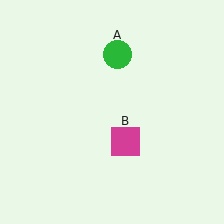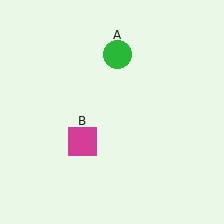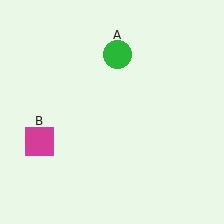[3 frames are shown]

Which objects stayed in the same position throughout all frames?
Green circle (object A) remained stationary.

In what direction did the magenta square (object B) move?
The magenta square (object B) moved left.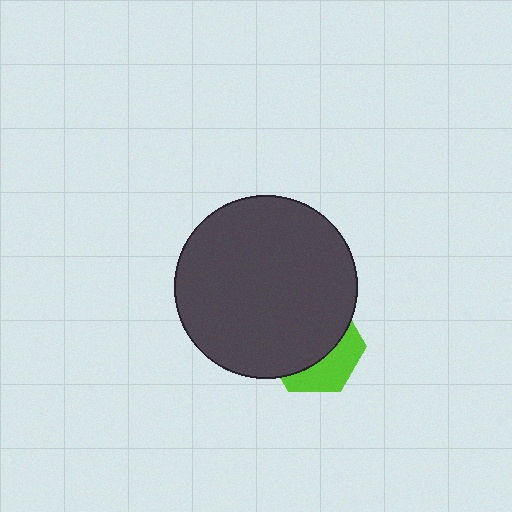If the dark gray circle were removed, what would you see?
You would see the complete lime hexagon.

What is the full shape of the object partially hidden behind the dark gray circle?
The partially hidden object is a lime hexagon.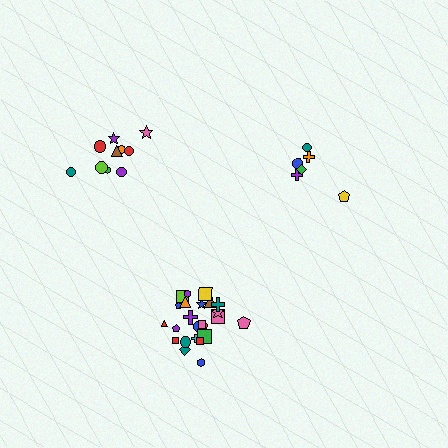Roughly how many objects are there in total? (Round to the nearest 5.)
Roughly 40 objects in total.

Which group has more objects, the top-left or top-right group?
The top-left group.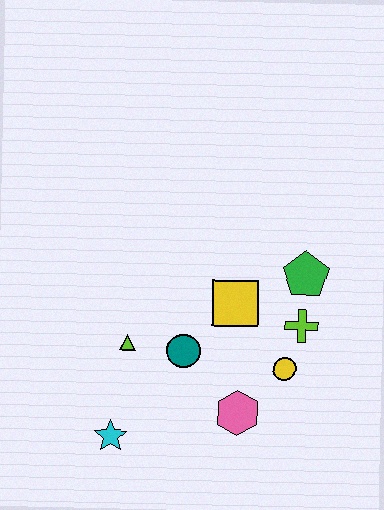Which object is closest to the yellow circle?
The lime cross is closest to the yellow circle.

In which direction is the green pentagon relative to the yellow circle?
The green pentagon is above the yellow circle.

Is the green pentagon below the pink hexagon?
No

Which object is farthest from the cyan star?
The green pentagon is farthest from the cyan star.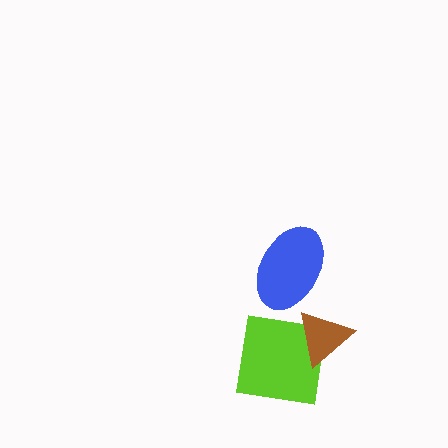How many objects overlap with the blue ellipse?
0 objects overlap with the blue ellipse.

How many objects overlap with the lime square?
1 object overlaps with the lime square.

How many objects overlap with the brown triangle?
1 object overlaps with the brown triangle.